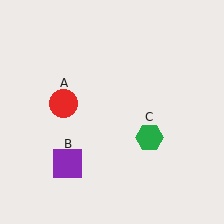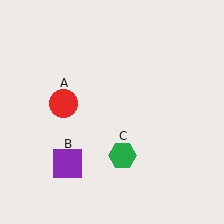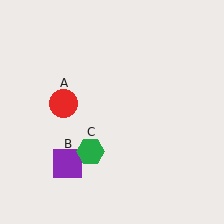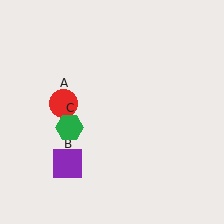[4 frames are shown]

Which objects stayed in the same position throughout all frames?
Red circle (object A) and purple square (object B) remained stationary.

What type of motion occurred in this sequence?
The green hexagon (object C) rotated clockwise around the center of the scene.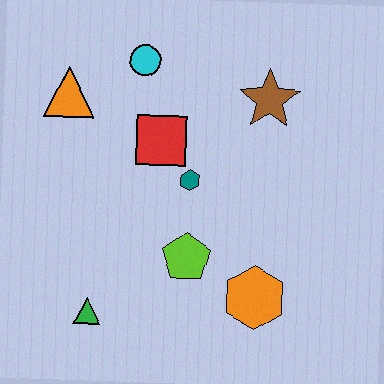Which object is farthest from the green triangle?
The brown star is farthest from the green triangle.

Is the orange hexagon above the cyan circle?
No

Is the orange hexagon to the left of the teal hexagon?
No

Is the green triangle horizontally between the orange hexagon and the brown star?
No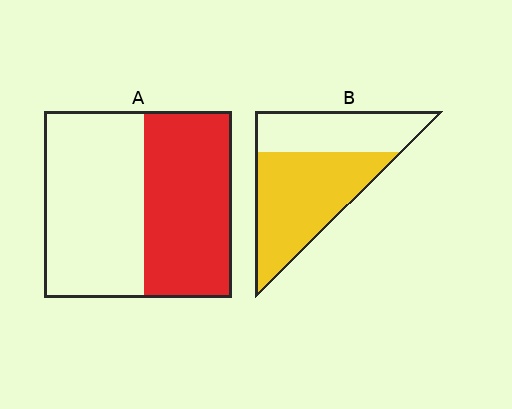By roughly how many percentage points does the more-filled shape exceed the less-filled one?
By roughly 15 percentage points (B over A).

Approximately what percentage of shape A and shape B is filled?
A is approximately 45% and B is approximately 60%.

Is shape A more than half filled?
Roughly half.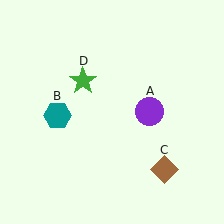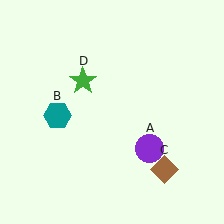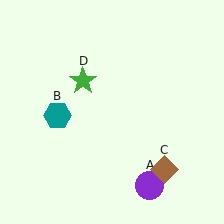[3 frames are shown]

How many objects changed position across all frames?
1 object changed position: purple circle (object A).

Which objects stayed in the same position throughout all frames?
Teal hexagon (object B) and brown diamond (object C) and green star (object D) remained stationary.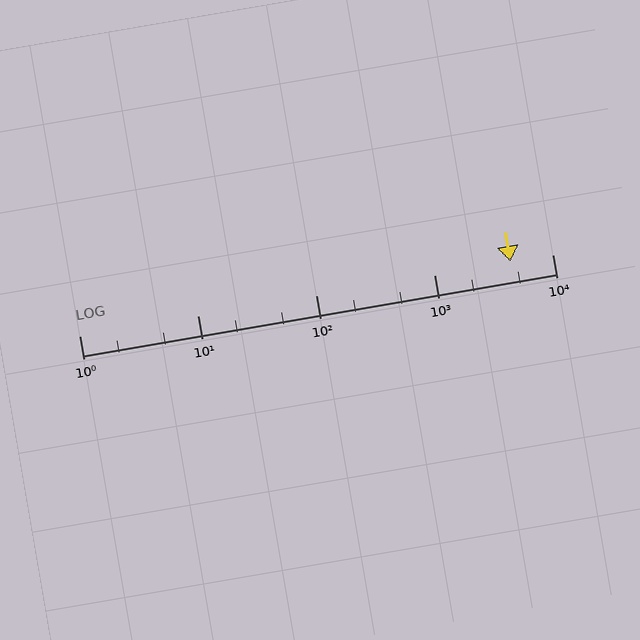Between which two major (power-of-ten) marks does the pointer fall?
The pointer is between 1000 and 10000.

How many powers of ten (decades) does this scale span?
The scale spans 4 decades, from 1 to 10000.